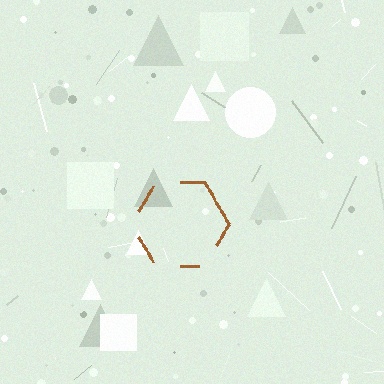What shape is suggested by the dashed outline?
The dashed outline suggests a hexagon.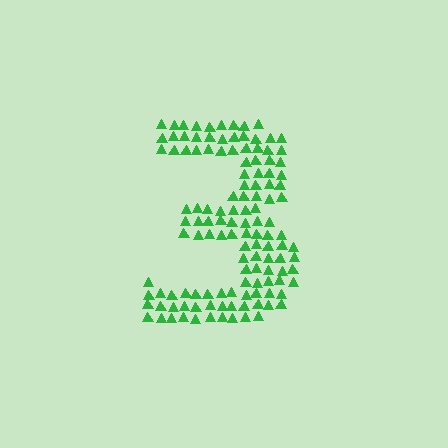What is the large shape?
The large shape is the digit 3.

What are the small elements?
The small elements are triangles.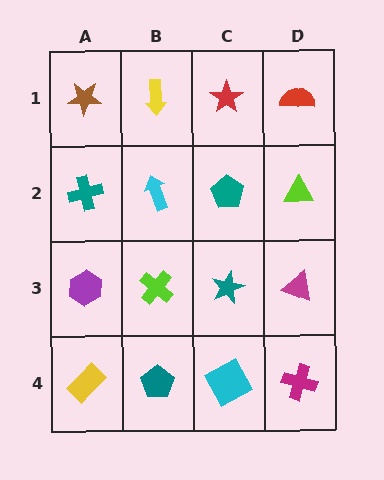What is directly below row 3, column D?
A magenta cross.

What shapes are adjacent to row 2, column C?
A red star (row 1, column C), a teal star (row 3, column C), a cyan arrow (row 2, column B), a lime triangle (row 2, column D).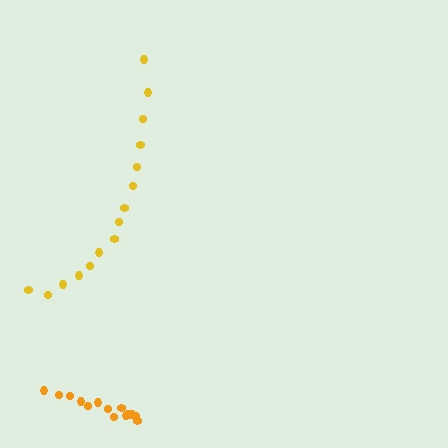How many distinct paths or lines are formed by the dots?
There are 2 distinct paths.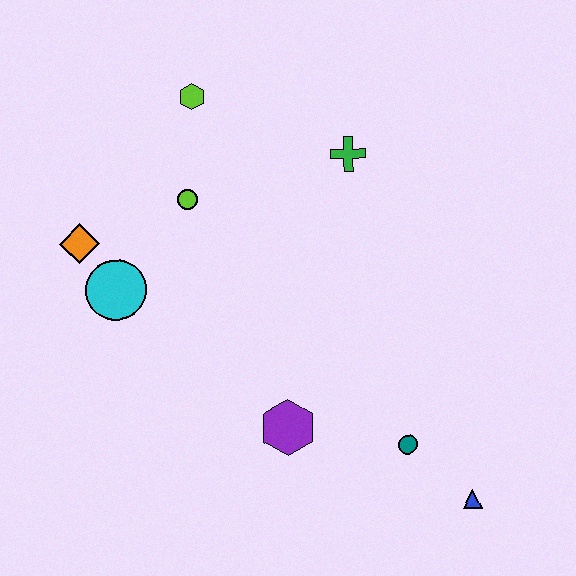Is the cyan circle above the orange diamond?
No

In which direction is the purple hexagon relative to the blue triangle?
The purple hexagon is to the left of the blue triangle.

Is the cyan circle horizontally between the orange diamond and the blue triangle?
Yes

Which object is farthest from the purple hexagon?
The lime hexagon is farthest from the purple hexagon.